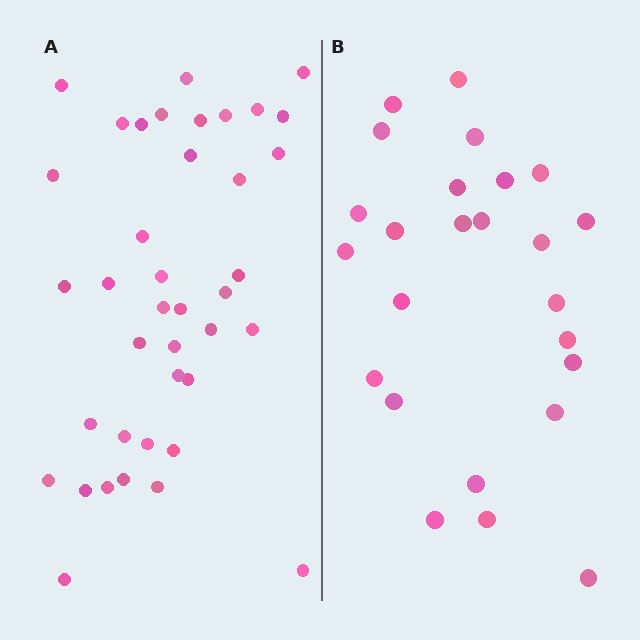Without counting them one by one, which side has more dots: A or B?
Region A (the left region) has more dots.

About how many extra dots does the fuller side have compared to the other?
Region A has approximately 15 more dots than region B.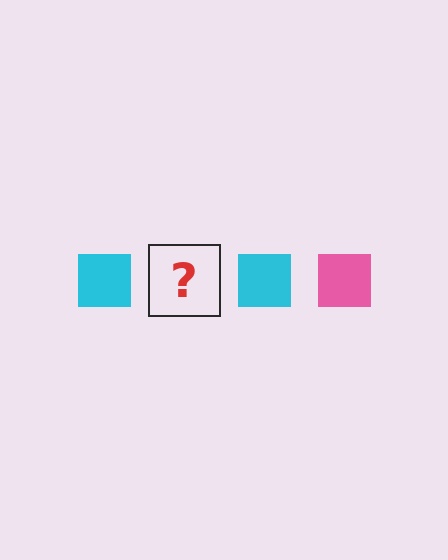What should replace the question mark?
The question mark should be replaced with a pink square.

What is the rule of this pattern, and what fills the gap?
The rule is that the pattern cycles through cyan, pink squares. The gap should be filled with a pink square.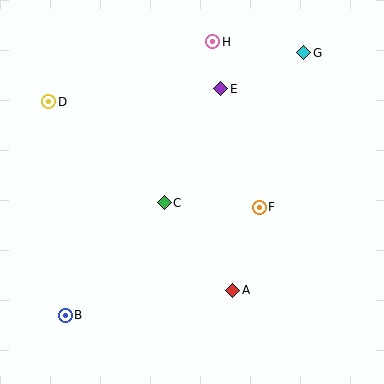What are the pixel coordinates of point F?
Point F is at (259, 207).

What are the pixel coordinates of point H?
Point H is at (213, 42).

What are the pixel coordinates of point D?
Point D is at (49, 102).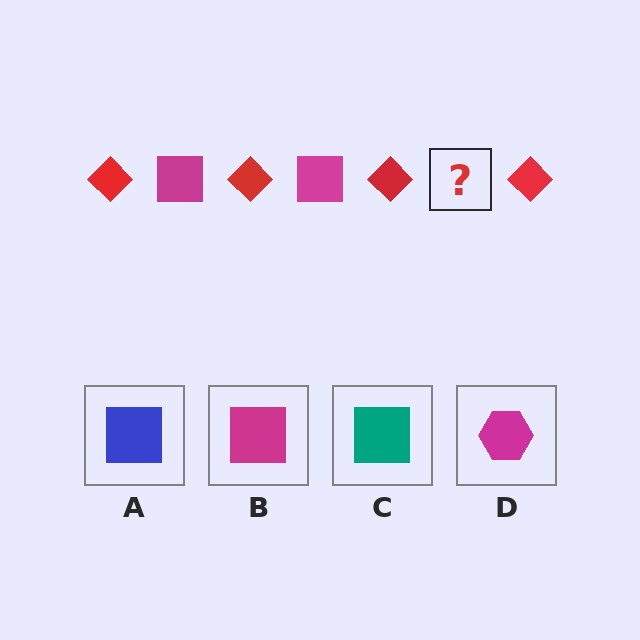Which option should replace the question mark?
Option B.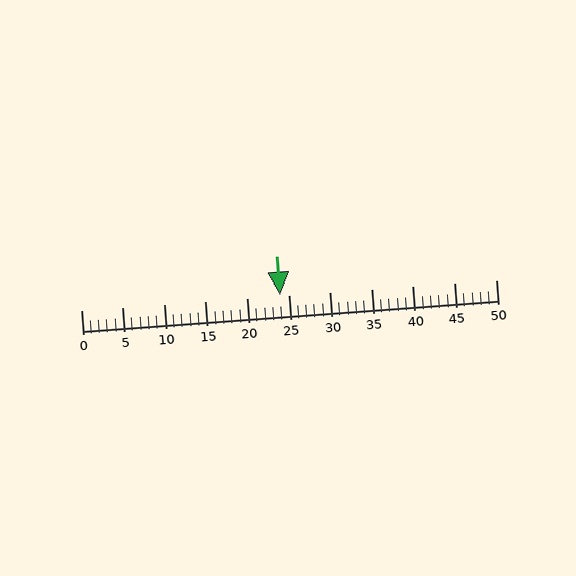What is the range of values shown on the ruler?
The ruler shows values from 0 to 50.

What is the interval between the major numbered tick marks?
The major tick marks are spaced 5 units apart.